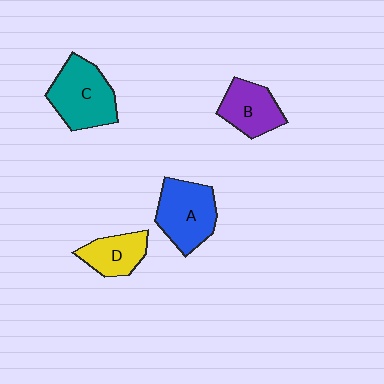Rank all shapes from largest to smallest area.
From largest to smallest: C (teal), A (blue), B (purple), D (yellow).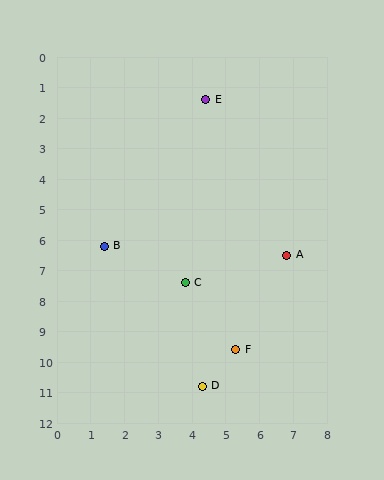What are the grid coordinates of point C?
Point C is at approximately (3.8, 7.4).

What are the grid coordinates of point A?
Point A is at approximately (6.8, 6.5).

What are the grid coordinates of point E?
Point E is at approximately (4.4, 1.4).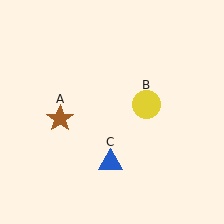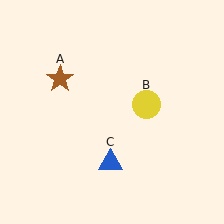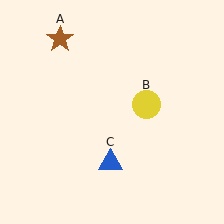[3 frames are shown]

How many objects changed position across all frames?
1 object changed position: brown star (object A).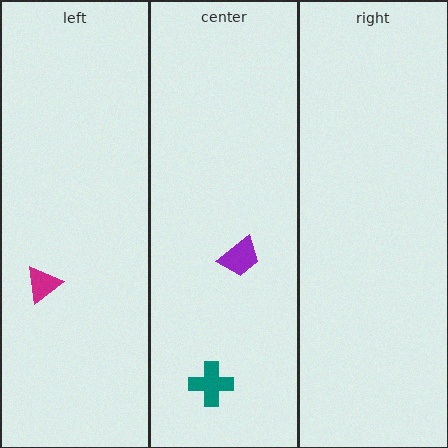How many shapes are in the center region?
2.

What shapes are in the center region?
The teal cross, the purple trapezoid.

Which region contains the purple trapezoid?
The center region.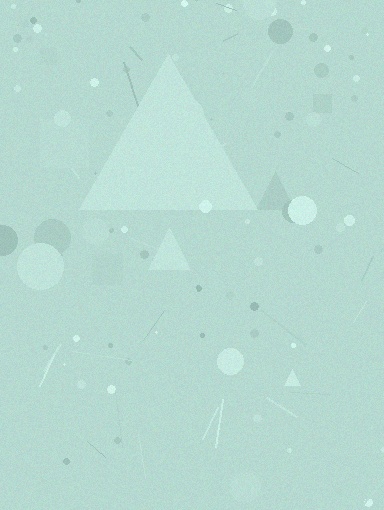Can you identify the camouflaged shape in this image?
The camouflaged shape is a triangle.